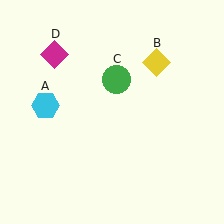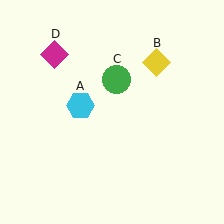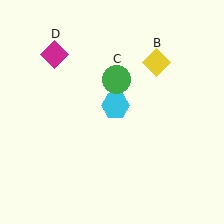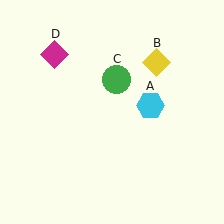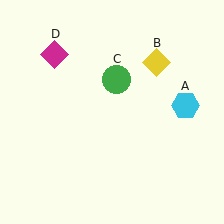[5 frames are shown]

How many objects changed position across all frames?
1 object changed position: cyan hexagon (object A).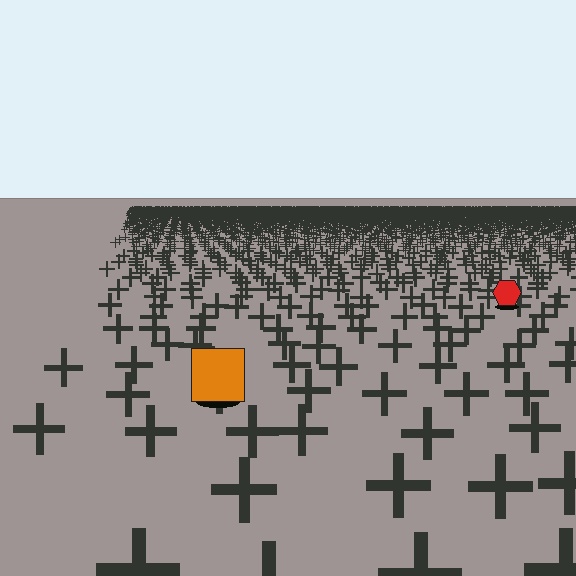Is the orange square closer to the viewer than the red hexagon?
Yes. The orange square is closer — you can tell from the texture gradient: the ground texture is coarser near it.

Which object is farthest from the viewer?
The red hexagon is farthest from the viewer. It appears smaller and the ground texture around it is denser.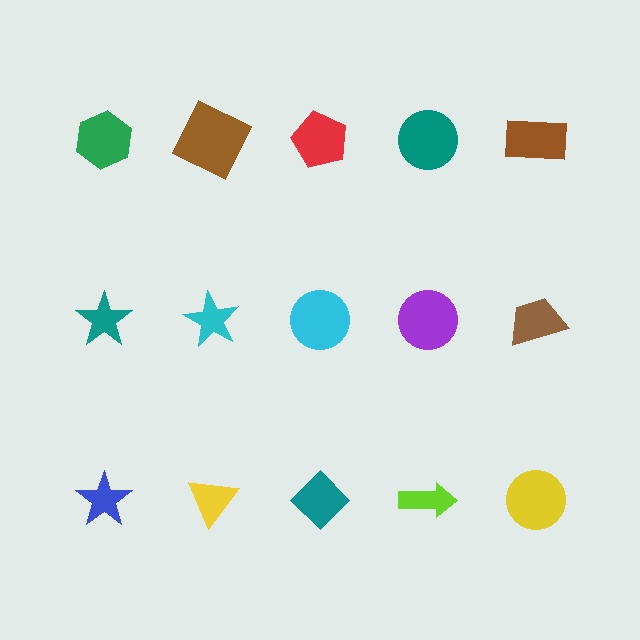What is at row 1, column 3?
A red pentagon.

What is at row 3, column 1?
A blue star.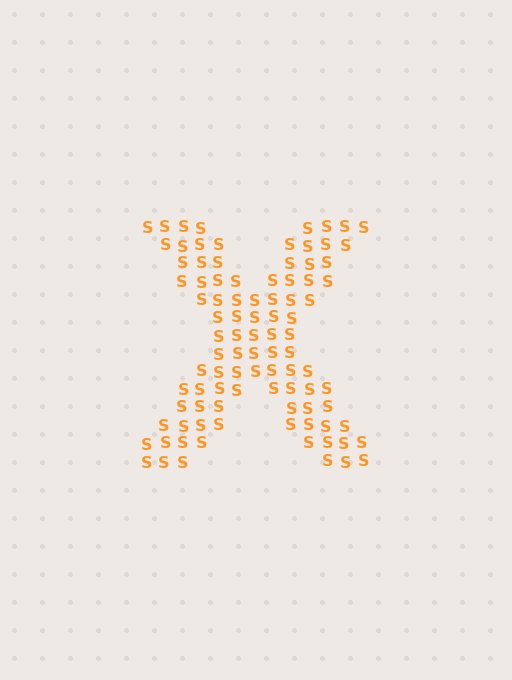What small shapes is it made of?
It is made of small letter S's.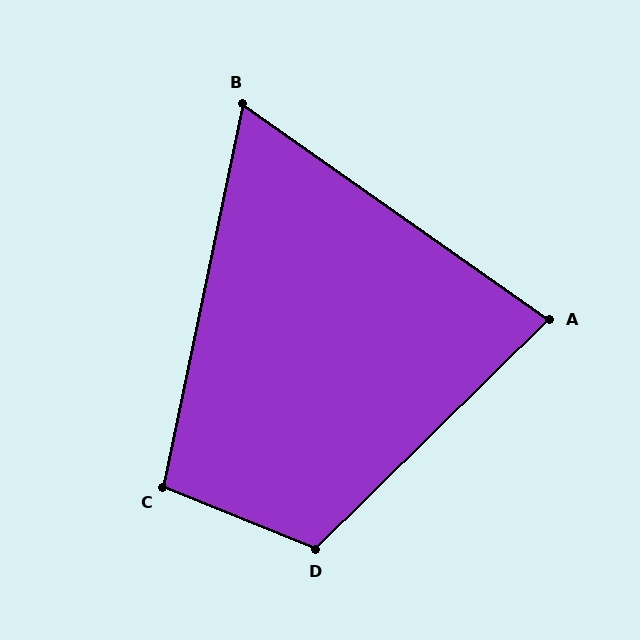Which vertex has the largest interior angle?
D, at approximately 113 degrees.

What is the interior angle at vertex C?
Approximately 100 degrees (obtuse).